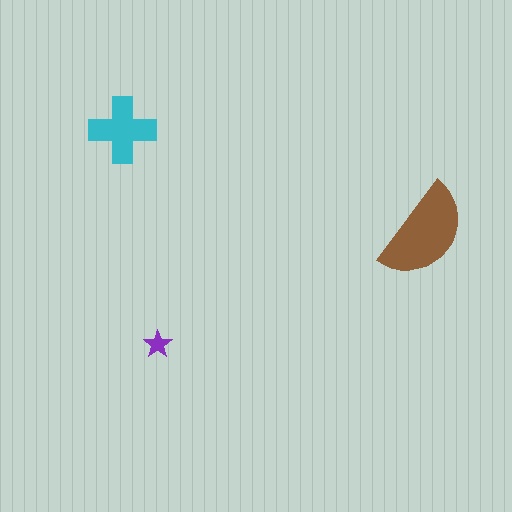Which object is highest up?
The cyan cross is topmost.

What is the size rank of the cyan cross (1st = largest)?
2nd.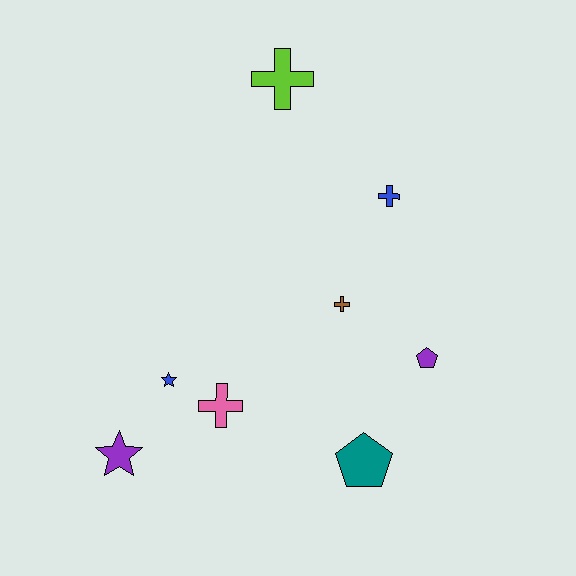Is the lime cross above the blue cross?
Yes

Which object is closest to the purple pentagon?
The brown cross is closest to the purple pentagon.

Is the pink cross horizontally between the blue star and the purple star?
No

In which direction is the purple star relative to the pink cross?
The purple star is to the left of the pink cross.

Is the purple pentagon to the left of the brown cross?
No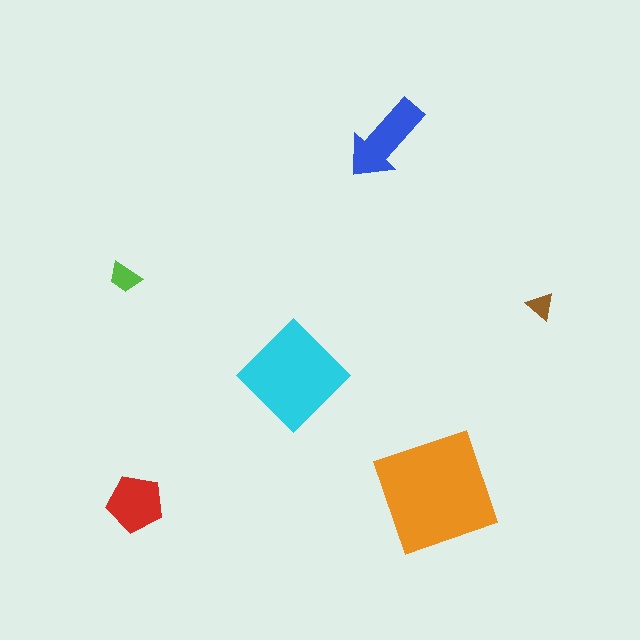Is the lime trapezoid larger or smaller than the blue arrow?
Smaller.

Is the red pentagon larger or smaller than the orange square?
Smaller.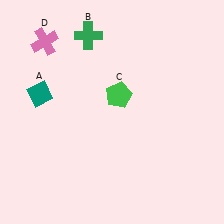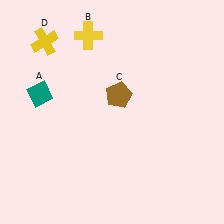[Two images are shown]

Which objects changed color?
B changed from green to yellow. C changed from green to brown. D changed from pink to yellow.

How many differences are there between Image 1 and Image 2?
There are 3 differences between the two images.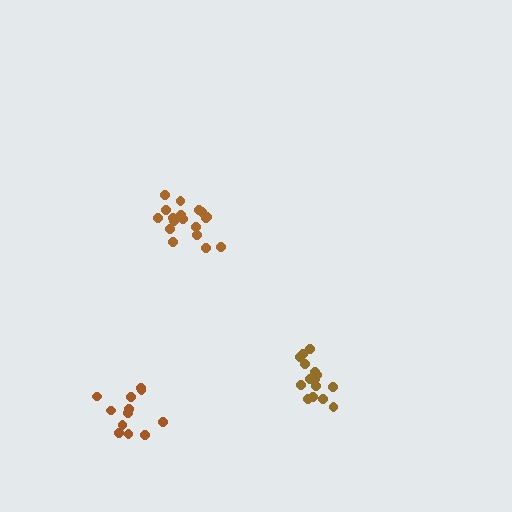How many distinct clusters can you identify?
There are 3 distinct clusters.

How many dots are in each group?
Group 1: 18 dots, Group 2: 15 dots, Group 3: 12 dots (45 total).